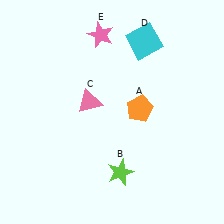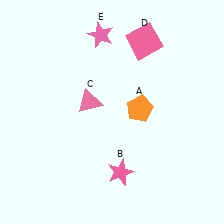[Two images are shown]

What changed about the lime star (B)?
In Image 1, B is lime. In Image 2, it changed to pink.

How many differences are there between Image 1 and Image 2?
There are 2 differences between the two images.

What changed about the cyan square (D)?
In Image 1, D is cyan. In Image 2, it changed to pink.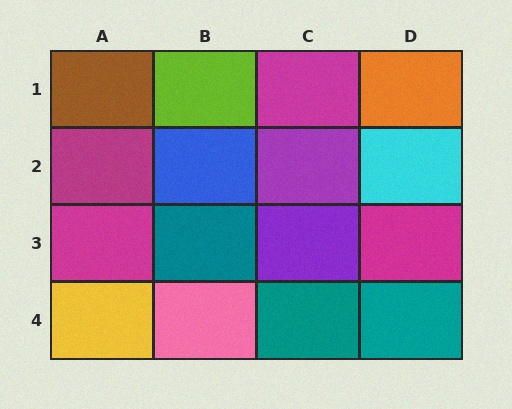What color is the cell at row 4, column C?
Teal.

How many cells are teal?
3 cells are teal.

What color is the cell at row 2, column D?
Cyan.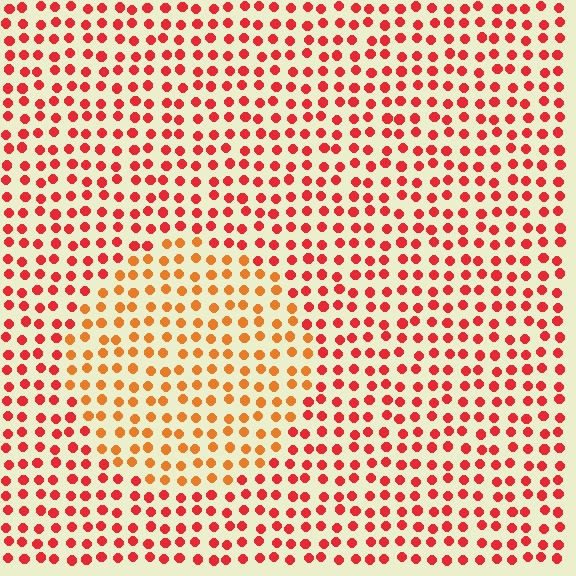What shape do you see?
I see a circle.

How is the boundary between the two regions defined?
The boundary is defined purely by a slight shift in hue (about 31 degrees). Spacing, size, and orientation are identical on both sides.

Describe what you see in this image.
The image is filled with small red elements in a uniform arrangement. A circle-shaped region is visible where the elements are tinted to a slightly different hue, forming a subtle color boundary.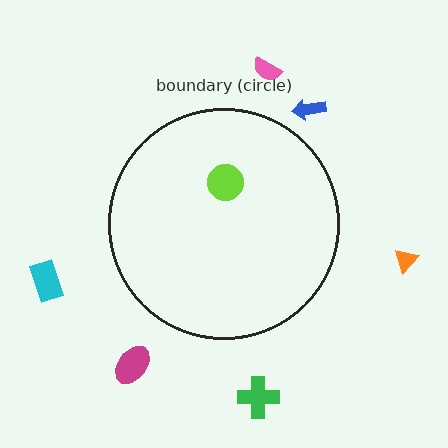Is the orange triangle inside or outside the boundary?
Outside.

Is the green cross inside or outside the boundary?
Outside.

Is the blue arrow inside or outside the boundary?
Outside.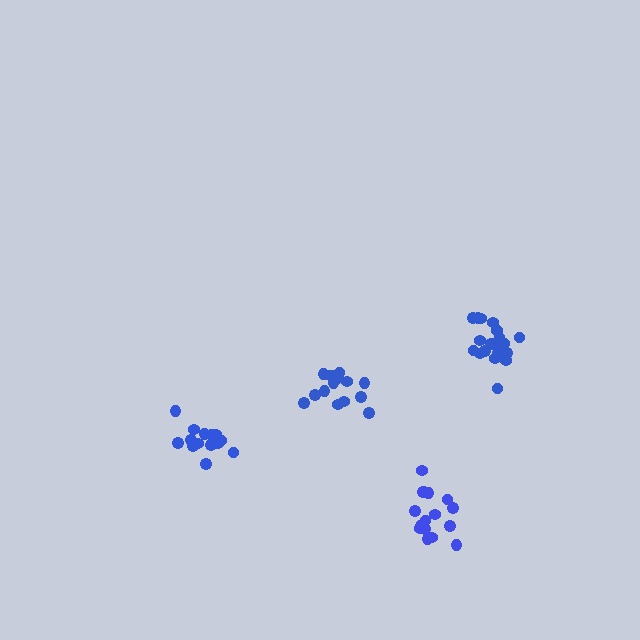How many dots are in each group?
Group 1: 15 dots, Group 2: 16 dots, Group 3: 21 dots, Group 4: 15 dots (67 total).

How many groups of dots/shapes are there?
There are 4 groups.